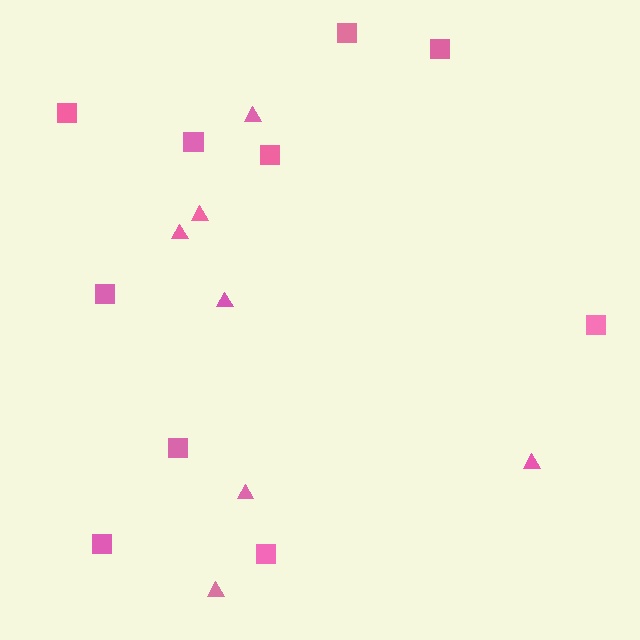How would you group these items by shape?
There are 2 groups: one group of squares (10) and one group of triangles (7).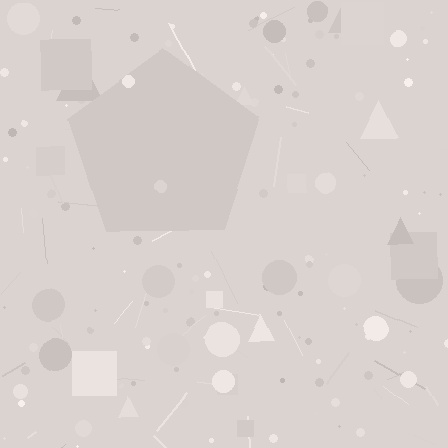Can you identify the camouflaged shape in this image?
The camouflaged shape is a pentagon.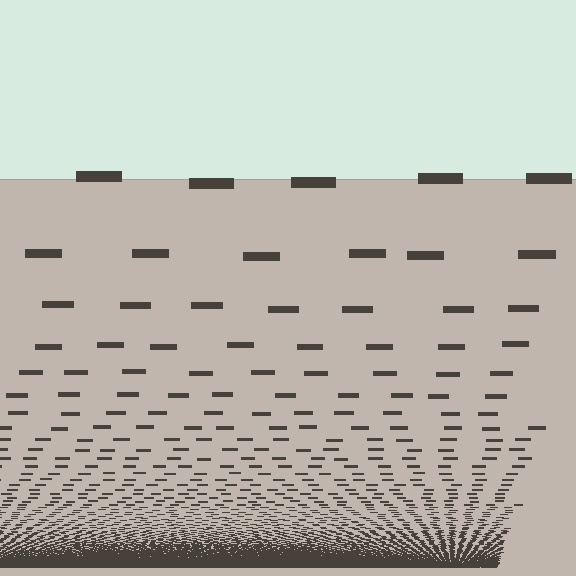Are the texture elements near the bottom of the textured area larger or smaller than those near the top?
Smaller. The gradient is inverted — elements near the bottom are smaller and denser.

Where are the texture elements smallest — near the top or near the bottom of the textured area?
Near the bottom.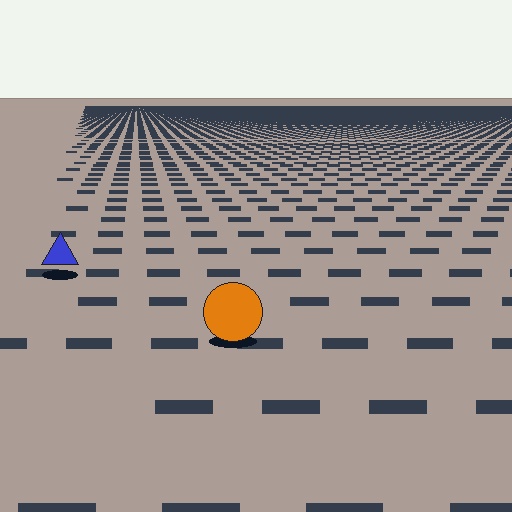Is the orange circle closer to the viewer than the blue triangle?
Yes. The orange circle is closer — you can tell from the texture gradient: the ground texture is coarser near it.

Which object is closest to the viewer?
The orange circle is closest. The texture marks near it are larger and more spread out.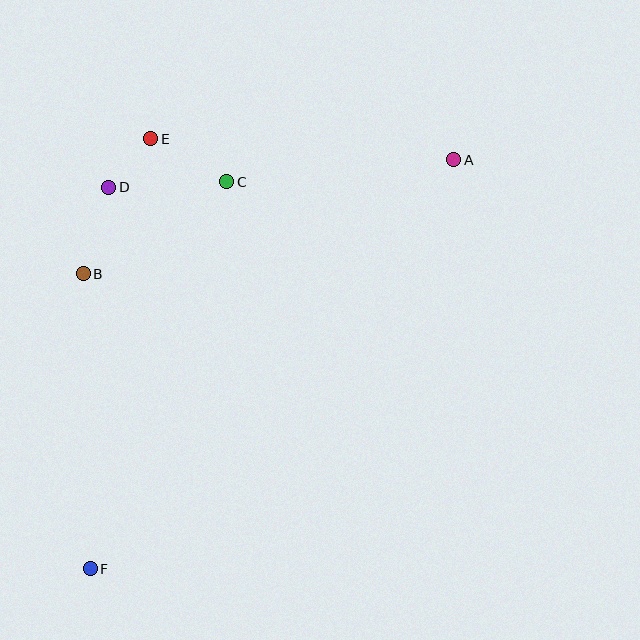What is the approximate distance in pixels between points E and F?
The distance between E and F is approximately 434 pixels.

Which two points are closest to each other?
Points D and E are closest to each other.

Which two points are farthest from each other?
Points A and F are farthest from each other.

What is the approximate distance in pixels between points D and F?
The distance between D and F is approximately 382 pixels.